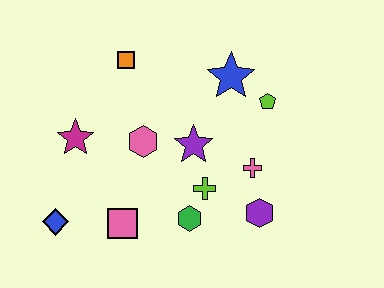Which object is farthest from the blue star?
The blue diamond is farthest from the blue star.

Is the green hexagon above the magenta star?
No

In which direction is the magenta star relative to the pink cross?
The magenta star is to the left of the pink cross.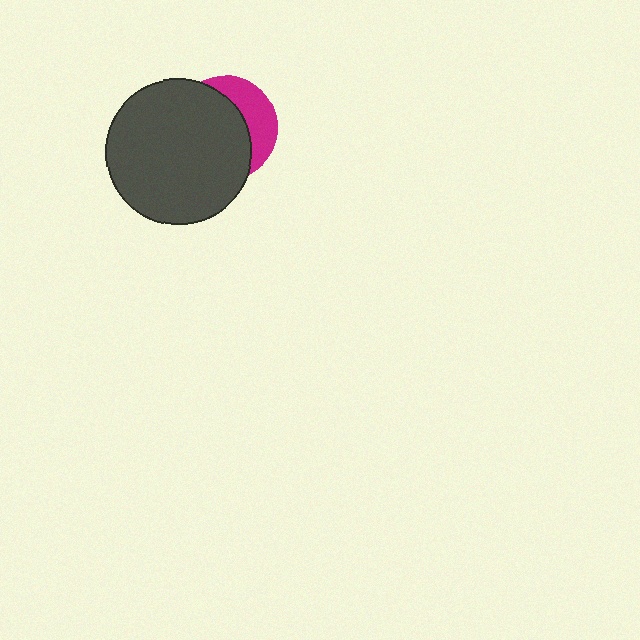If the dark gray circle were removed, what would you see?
You would see the complete magenta circle.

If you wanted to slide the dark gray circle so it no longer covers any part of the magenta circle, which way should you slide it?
Slide it left — that is the most direct way to separate the two shapes.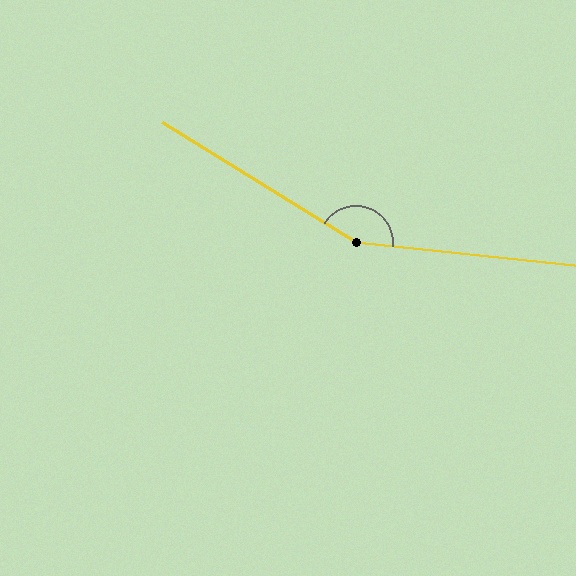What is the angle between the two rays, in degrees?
Approximately 154 degrees.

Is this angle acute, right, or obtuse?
It is obtuse.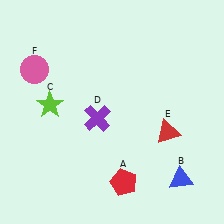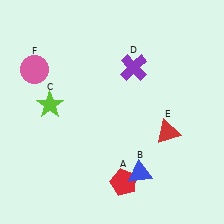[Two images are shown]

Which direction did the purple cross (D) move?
The purple cross (D) moved up.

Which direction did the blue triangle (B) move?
The blue triangle (B) moved left.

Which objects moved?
The objects that moved are: the blue triangle (B), the purple cross (D).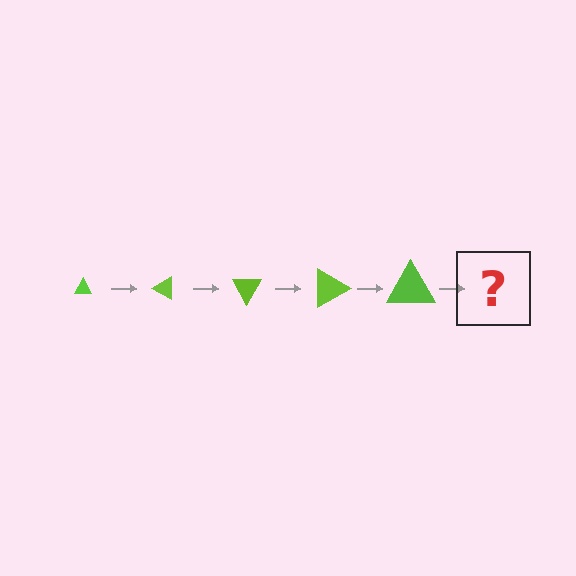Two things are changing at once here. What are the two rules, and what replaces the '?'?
The two rules are that the triangle grows larger each step and it rotates 30 degrees each step. The '?' should be a triangle, larger than the previous one and rotated 150 degrees from the start.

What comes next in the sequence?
The next element should be a triangle, larger than the previous one and rotated 150 degrees from the start.